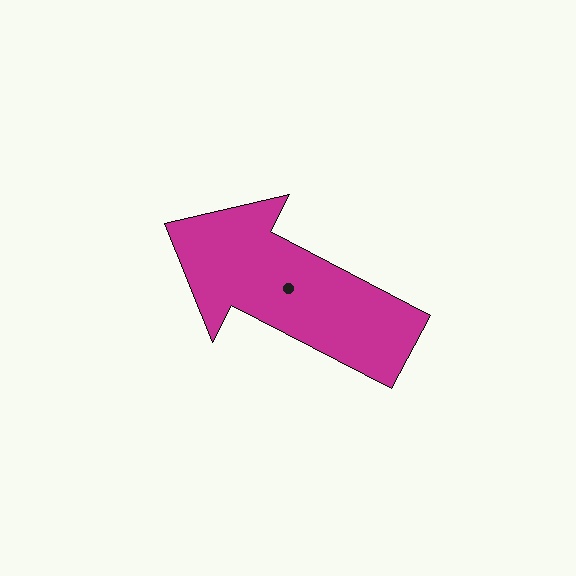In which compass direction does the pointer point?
Northwest.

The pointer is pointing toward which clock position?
Roughly 10 o'clock.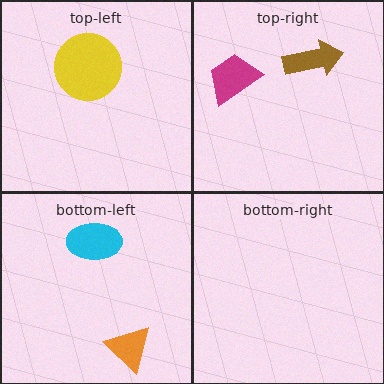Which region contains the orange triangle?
The bottom-left region.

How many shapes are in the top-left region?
1.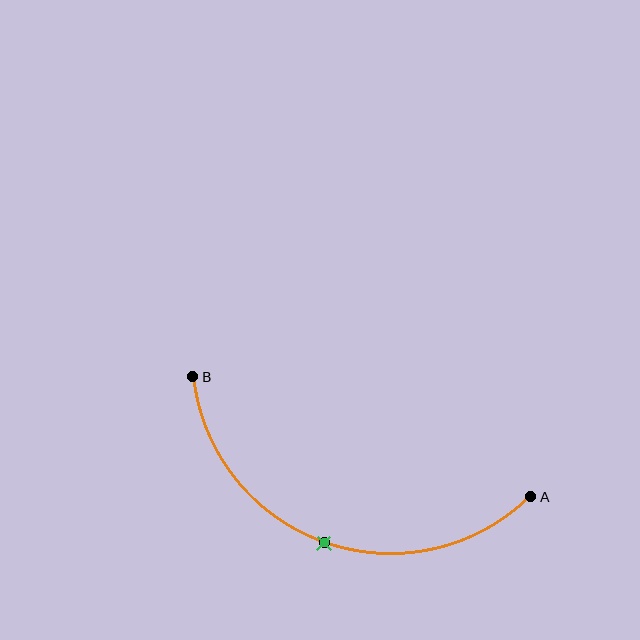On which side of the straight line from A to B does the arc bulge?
The arc bulges below the straight line connecting A and B.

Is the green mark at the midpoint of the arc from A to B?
Yes. The green mark lies on the arc at equal arc-length from both A and B — it is the arc midpoint.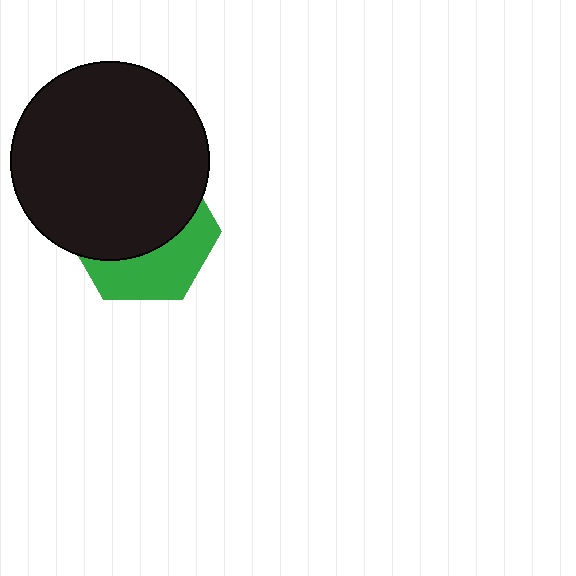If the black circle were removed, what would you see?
You would see the complete green hexagon.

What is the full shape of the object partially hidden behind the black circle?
The partially hidden object is a green hexagon.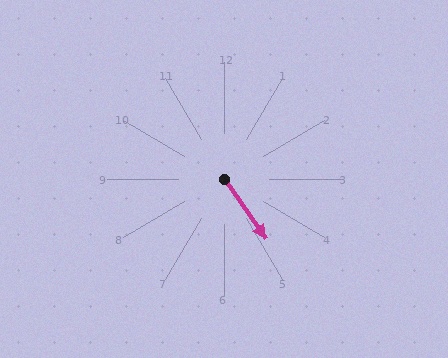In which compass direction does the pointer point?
Southeast.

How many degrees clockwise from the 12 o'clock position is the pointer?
Approximately 145 degrees.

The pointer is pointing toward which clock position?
Roughly 5 o'clock.